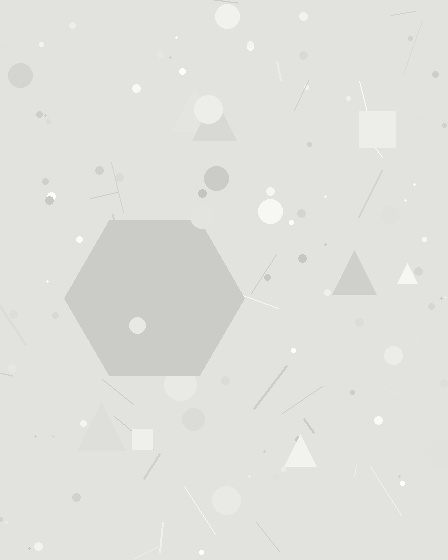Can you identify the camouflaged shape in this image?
The camouflaged shape is a hexagon.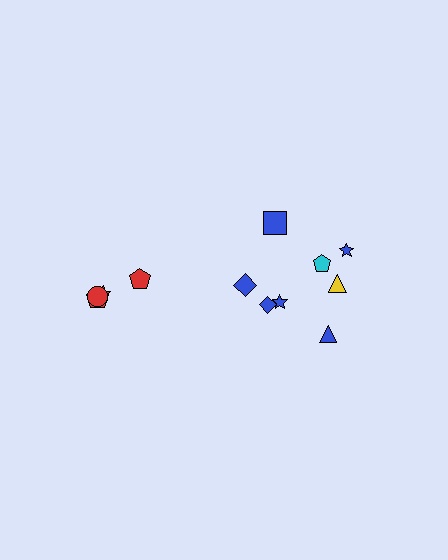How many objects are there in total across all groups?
There are 12 objects.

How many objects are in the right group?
There are 8 objects.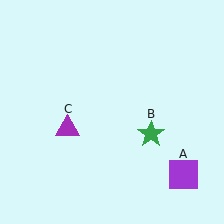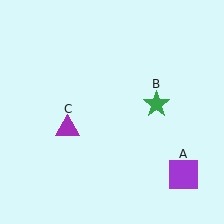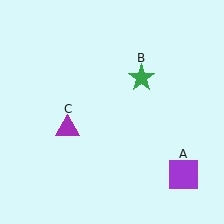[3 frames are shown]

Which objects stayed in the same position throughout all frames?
Purple square (object A) and purple triangle (object C) remained stationary.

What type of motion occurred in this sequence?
The green star (object B) rotated counterclockwise around the center of the scene.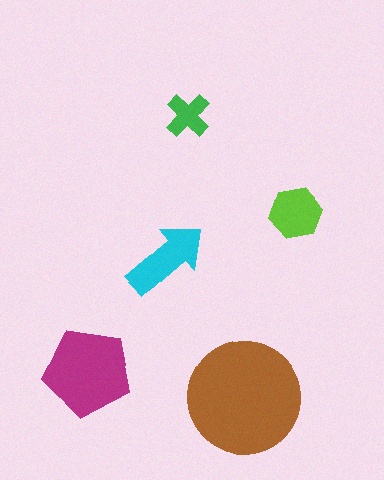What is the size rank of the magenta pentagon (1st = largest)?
2nd.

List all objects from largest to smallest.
The brown circle, the magenta pentagon, the cyan arrow, the lime hexagon, the green cross.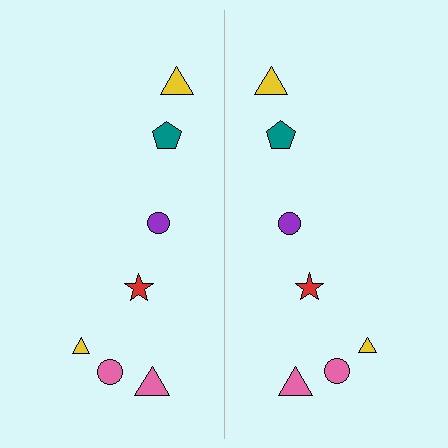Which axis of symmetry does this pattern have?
The pattern has a vertical axis of symmetry running through the center of the image.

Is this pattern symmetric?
Yes, this pattern has bilateral (reflection) symmetry.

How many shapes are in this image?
There are 14 shapes in this image.